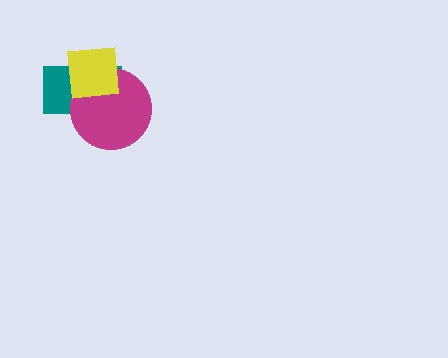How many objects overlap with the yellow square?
2 objects overlap with the yellow square.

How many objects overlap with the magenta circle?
2 objects overlap with the magenta circle.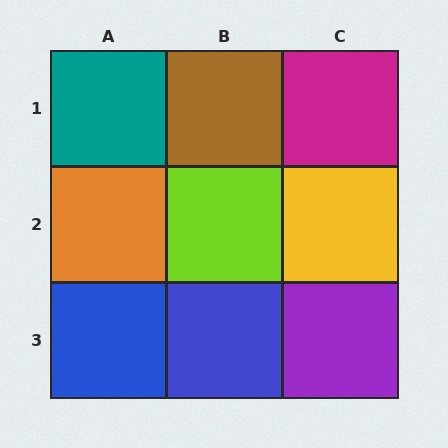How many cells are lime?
1 cell is lime.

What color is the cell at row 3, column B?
Blue.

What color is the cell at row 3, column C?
Purple.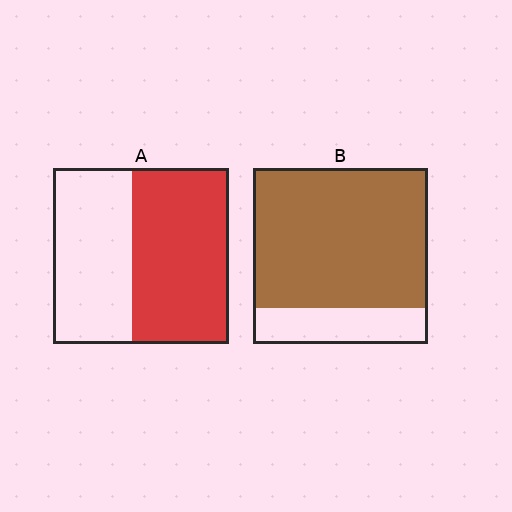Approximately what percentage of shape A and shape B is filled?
A is approximately 55% and B is approximately 80%.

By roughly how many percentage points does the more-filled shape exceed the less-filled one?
By roughly 25 percentage points (B over A).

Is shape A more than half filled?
Yes.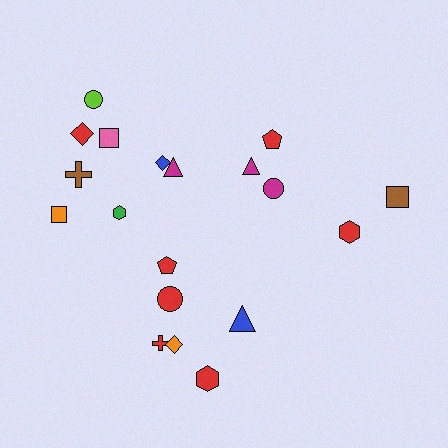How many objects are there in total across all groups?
There are 19 objects.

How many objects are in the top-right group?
There are 5 objects.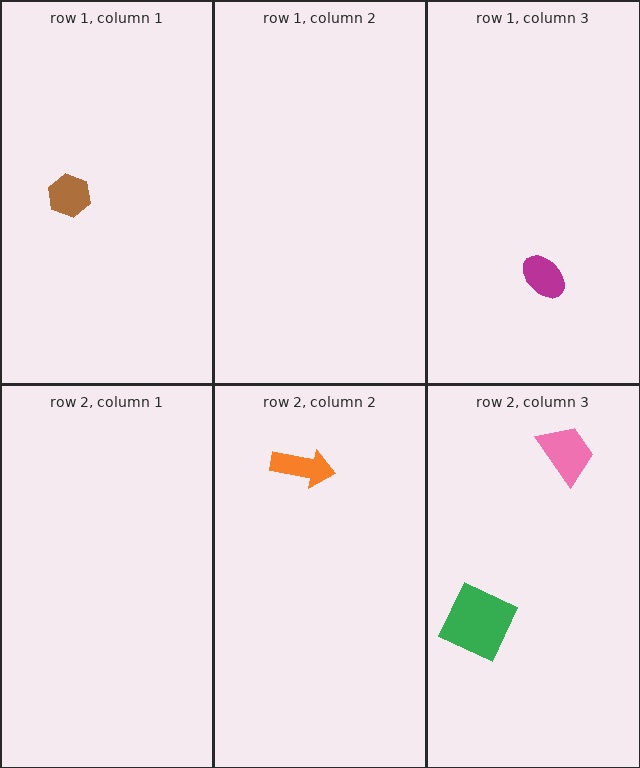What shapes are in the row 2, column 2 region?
The orange arrow.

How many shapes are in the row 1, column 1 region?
1.